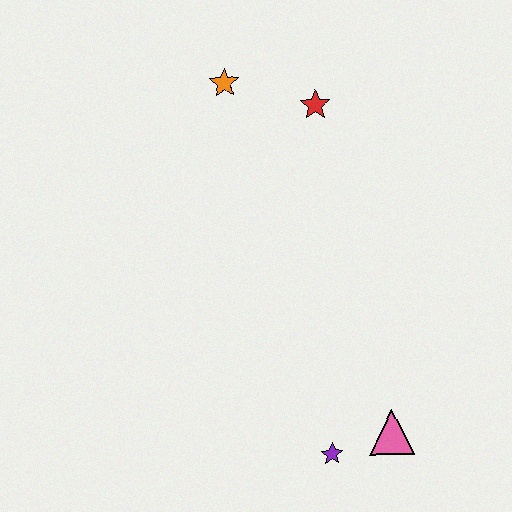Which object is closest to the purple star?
The pink triangle is closest to the purple star.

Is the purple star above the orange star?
No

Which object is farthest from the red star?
The purple star is farthest from the red star.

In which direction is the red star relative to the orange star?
The red star is to the right of the orange star.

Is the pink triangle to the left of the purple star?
No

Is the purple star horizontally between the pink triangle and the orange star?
Yes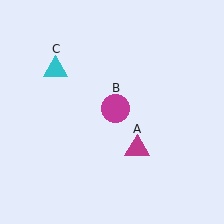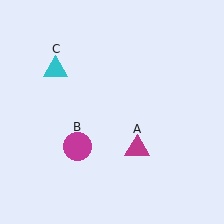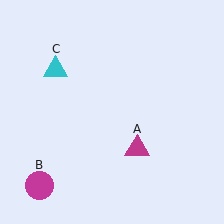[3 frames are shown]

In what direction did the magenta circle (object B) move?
The magenta circle (object B) moved down and to the left.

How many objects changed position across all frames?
1 object changed position: magenta circle (object B).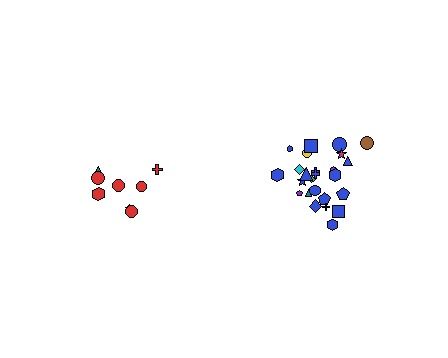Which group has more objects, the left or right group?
The right group.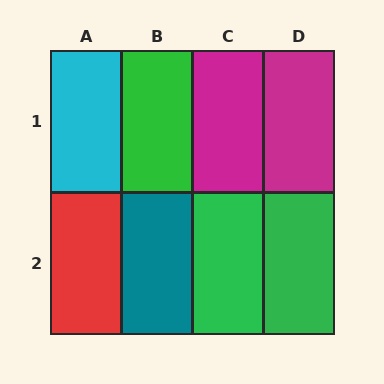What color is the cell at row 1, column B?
Green.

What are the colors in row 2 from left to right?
Red, teal, green, green.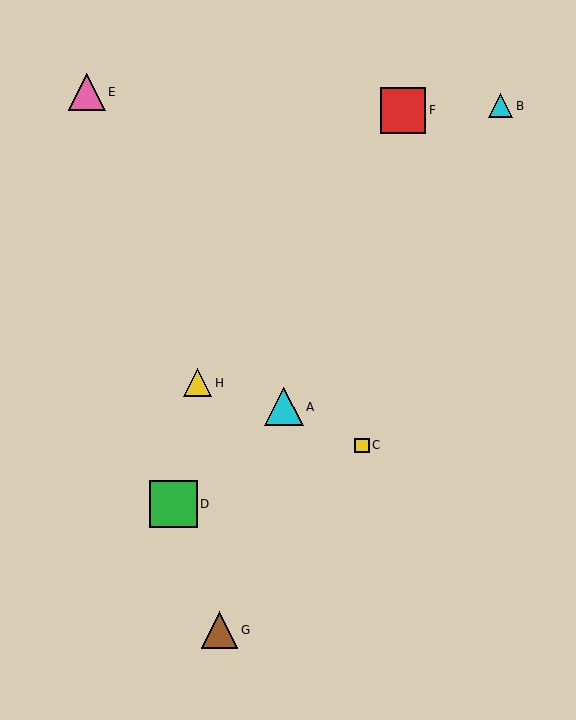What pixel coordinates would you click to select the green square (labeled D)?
Click at (174, 504) to select the green square D.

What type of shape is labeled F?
Shape F is a red square.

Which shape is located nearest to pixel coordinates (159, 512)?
The green square (labeled D) at (174, 504) is nearest to that location.